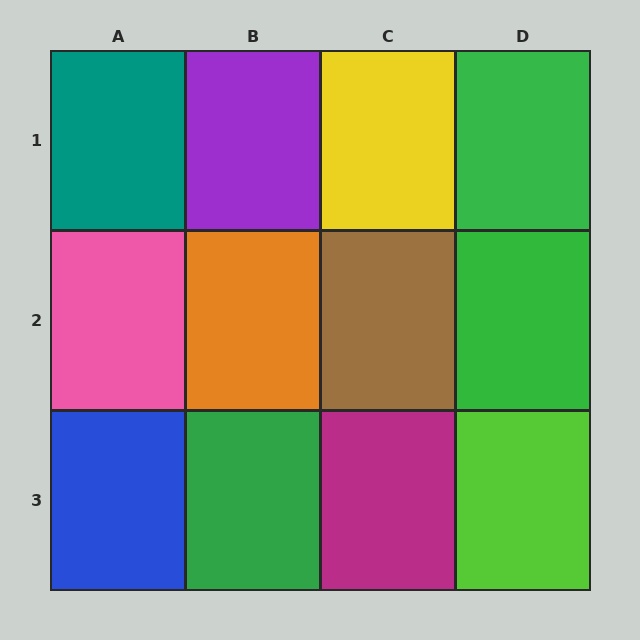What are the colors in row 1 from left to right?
Teal, purple, yellow, green.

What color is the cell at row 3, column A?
Blue.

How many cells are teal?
1 cell is teal.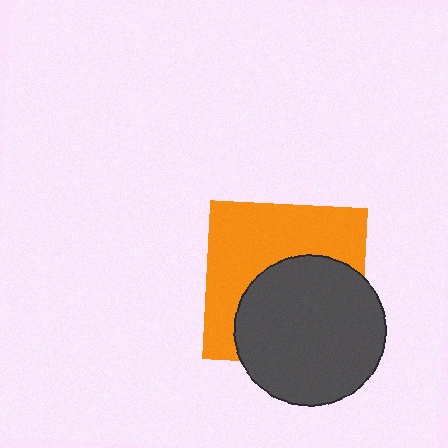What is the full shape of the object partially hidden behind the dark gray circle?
The partially hidden object is an orange square.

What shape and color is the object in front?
The object in front is a dark gray circle.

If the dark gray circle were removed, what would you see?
You would see the complete orange square.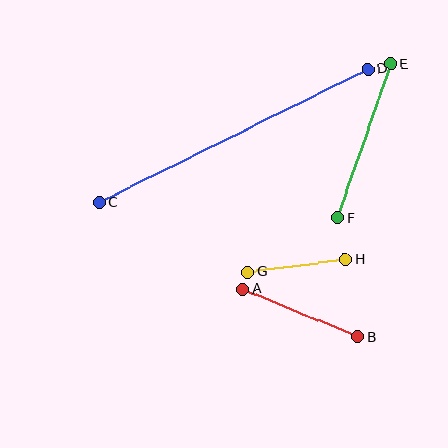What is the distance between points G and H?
The distance is approximately 99 pixels.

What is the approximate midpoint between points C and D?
The midpoint is at approximately (233, 135) pixels.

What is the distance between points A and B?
The distance is approximately 124 pixels.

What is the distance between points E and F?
The distance is approximately 163 pixels.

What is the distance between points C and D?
The distance is approximately 300 pixels.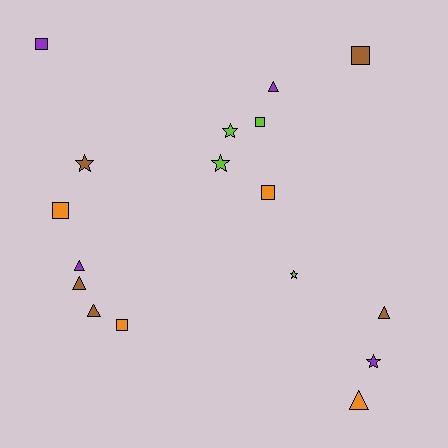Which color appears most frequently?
Brown, with 5 objects.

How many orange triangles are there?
There is 1 orange triangle.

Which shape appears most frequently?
Triangle, with 6 objects.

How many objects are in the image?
There are 17 objects.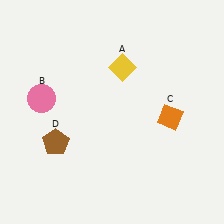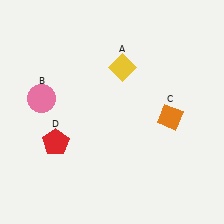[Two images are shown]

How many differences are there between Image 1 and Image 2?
There is 1 difference between the two images.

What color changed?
The pentagon (D) changed from brown in Image 1 to red in Image 2.